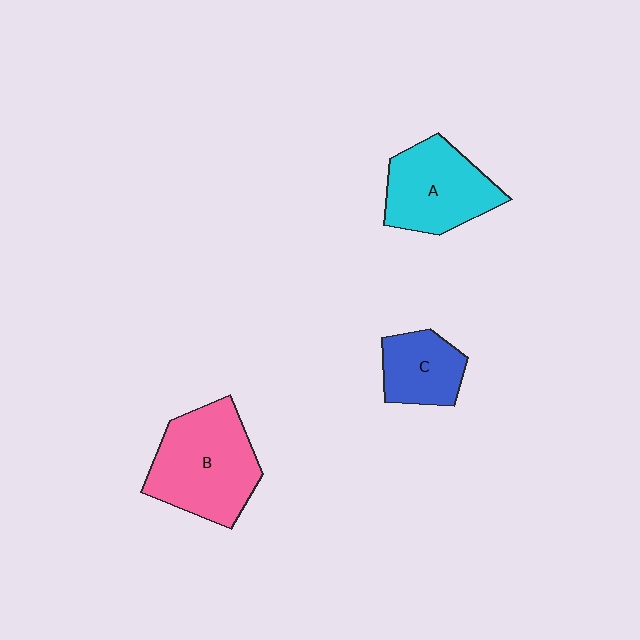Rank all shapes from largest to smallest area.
From largest to smallest: B (pink), A (cyan), C (blue).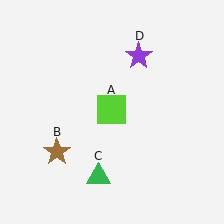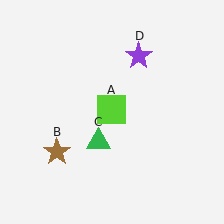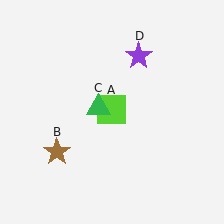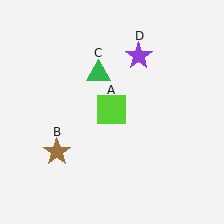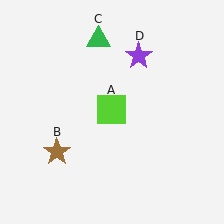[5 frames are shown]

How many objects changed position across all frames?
1 object changed position: green triangle (object C).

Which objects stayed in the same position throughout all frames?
Lime square (object A) and brown star (object B) and purple star (object D) remained stationary.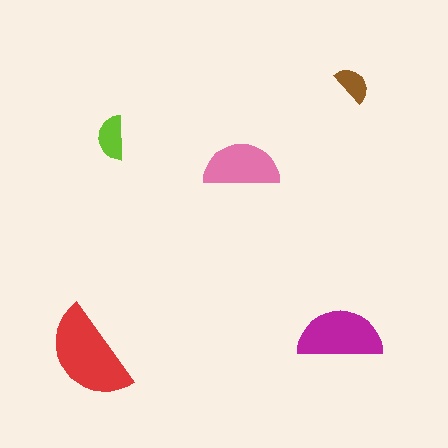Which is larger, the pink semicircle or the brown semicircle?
The pink one.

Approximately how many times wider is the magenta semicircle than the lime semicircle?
About 2 times wider.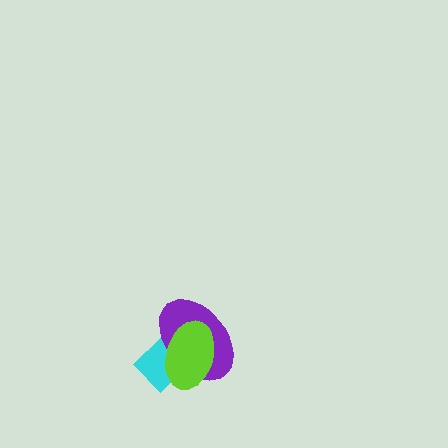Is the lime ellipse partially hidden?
No, no other shape covers it.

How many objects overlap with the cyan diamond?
2 objects overlap with the cyan diamond.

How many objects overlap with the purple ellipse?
2 objects overlap with the purple ellipse.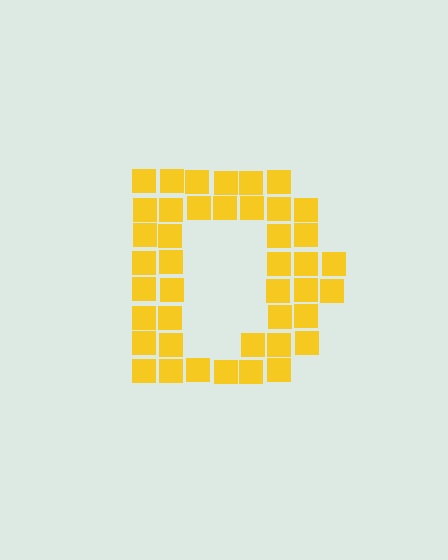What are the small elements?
The small elements are squares.